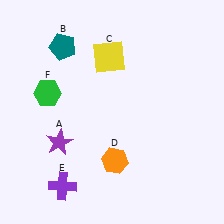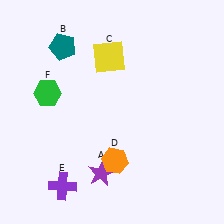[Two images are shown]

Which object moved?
The purple star (A) moved right.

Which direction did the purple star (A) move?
The purple star (A) moved right.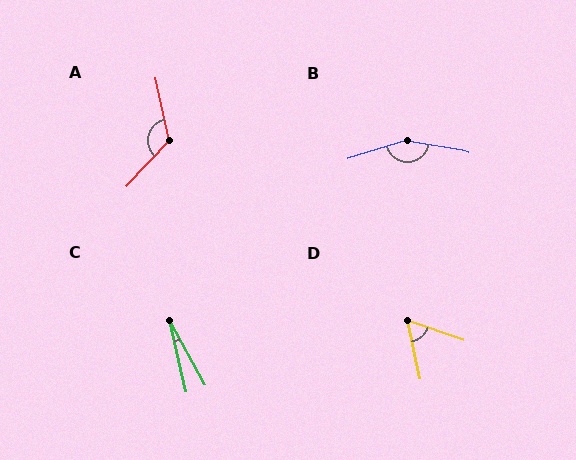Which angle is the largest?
B, at approximately 154 degrees.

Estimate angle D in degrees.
Approximately 59 degrees.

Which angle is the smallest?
C, at approximately 16 degrees.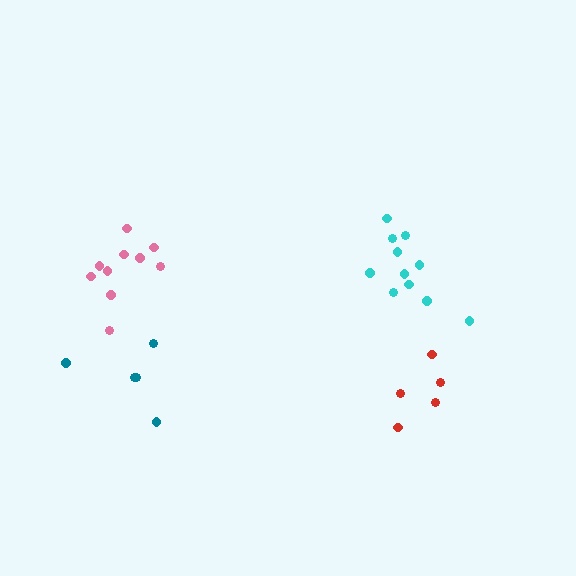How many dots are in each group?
Group 1: 5 dots, Group 2: 5 dots, Group 3: 11 dots, Group 4: 10 dots (31 total).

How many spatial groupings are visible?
There are 4 spatial groupings.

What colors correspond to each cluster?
The clusters are colored: teal, red, cyan, pink.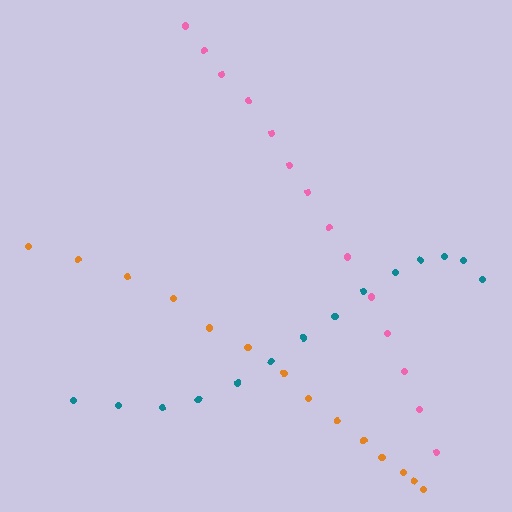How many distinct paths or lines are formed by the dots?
There are 3 distinct paths.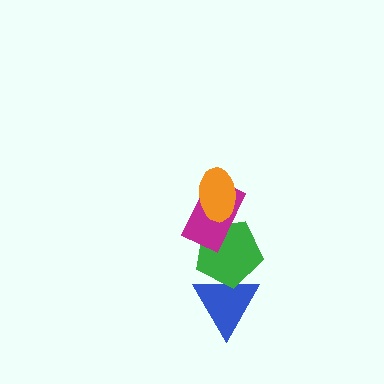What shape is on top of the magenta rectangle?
The orange ellipse is on top of the magenta rectangle.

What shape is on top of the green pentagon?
The magenta rectangle is on top of the green pentagon.